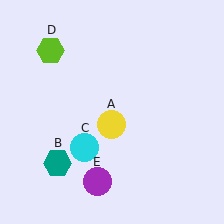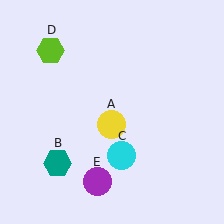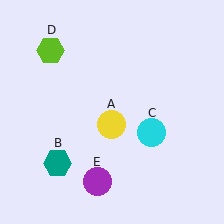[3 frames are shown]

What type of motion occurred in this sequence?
The cyan circle (object C) rotated counterclockwise around the center of the scene.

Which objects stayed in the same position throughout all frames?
Yellow circle (object A) and teal hexagon (object B) and lime hexagon (object D) and purple circle (object E) remained stationary.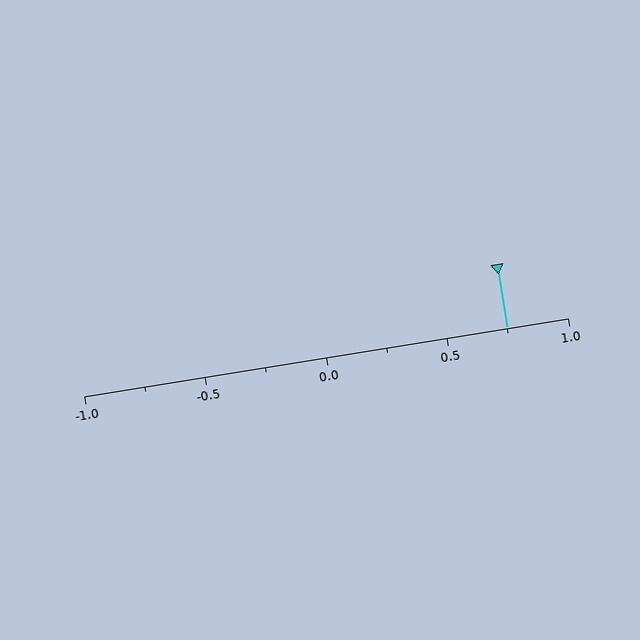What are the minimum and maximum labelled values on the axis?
The axis runs from -1.0 to 1.0.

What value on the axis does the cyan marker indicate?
The marker indicates approximately 0.75.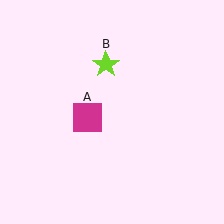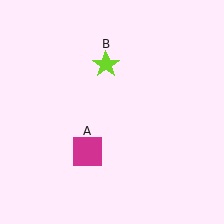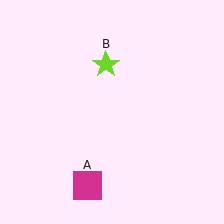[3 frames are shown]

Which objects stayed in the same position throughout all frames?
Lime star (object B) remained stationary.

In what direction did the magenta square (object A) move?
The magenta square (object A) moved down.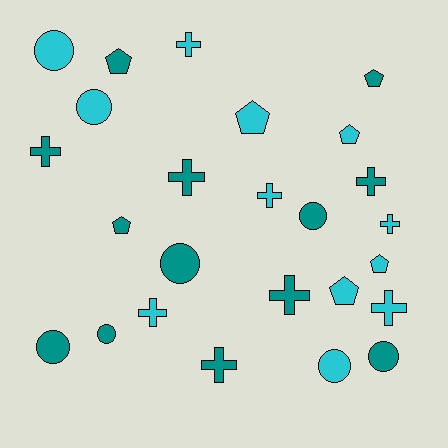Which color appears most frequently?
Teal, with 13 objects.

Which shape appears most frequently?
Cross, with 10 objects.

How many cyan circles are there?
There are 3 cyan circles.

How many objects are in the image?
There are 25 objects.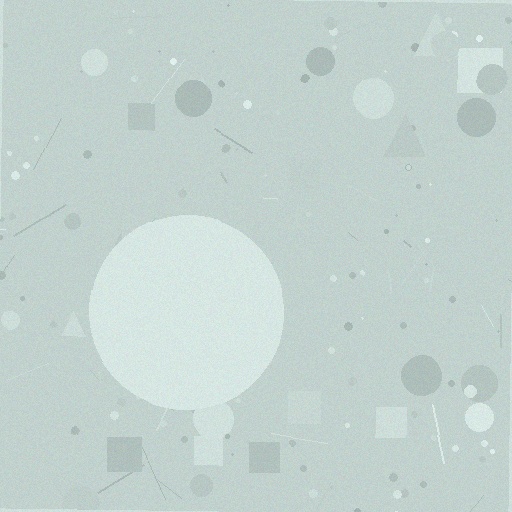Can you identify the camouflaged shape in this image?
The camouflaged shape is a circle.